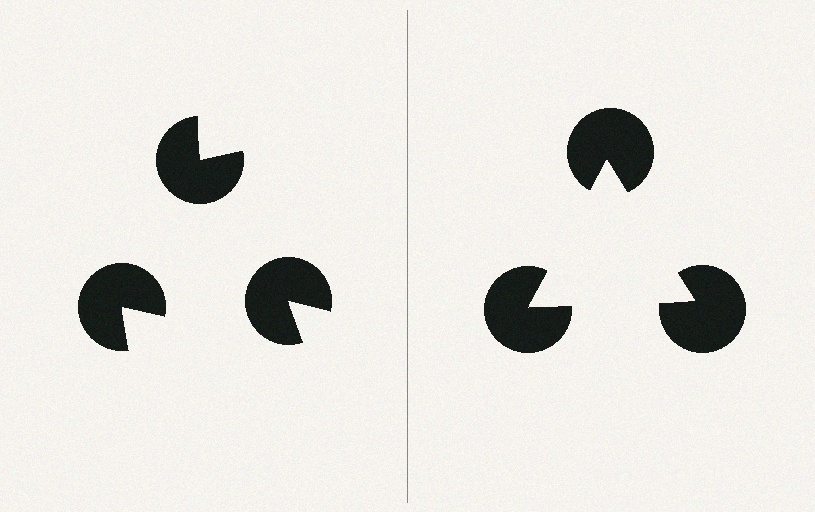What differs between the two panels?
The pac-man discs are positioned identically on both sides; only the wedge orientations differ. On the right they align to a triangle; on the left they are misaligned.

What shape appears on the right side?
An illusory triangle.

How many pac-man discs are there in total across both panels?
6 — 3 on each side.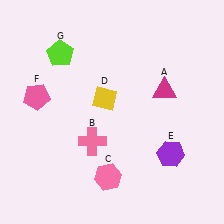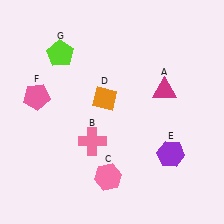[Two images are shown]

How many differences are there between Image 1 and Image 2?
There is 1 difference between the two images.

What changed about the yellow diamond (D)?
In Image 1, D is yellow. In Image 2, it changed to orange.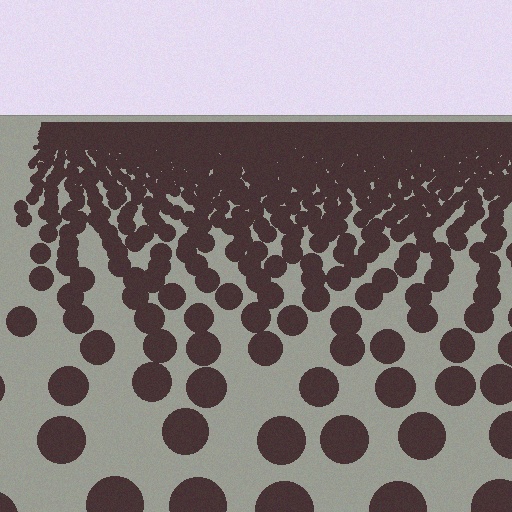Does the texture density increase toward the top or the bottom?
Density increases toward the top.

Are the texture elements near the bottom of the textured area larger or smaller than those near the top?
Larger. Near the bottom, elements are closer to the viewer and appear at a bigger on-screen size.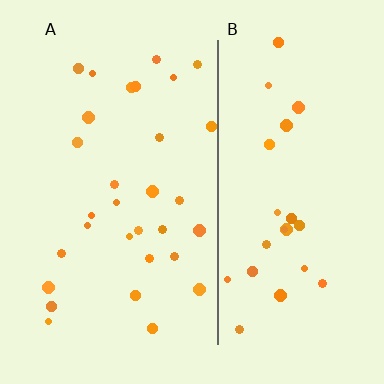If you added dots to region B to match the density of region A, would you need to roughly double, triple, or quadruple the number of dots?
Approximately double.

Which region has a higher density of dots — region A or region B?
A (the left).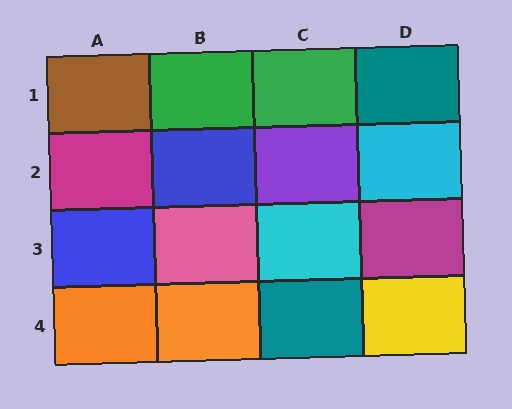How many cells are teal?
2 cells are teal.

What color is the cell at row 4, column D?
Yellow.